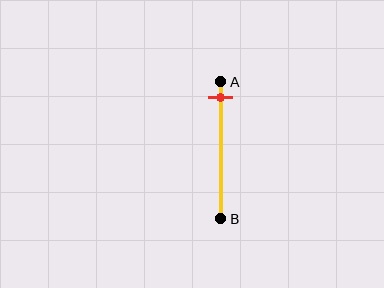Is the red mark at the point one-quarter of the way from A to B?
No, the mark is at about 10% from A, not at the 25% one-quarter point.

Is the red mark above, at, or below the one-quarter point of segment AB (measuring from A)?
The red mark is above the one-quarter point of segment AB.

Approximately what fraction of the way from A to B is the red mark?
The red mark is approximately 10% of the way from A to B.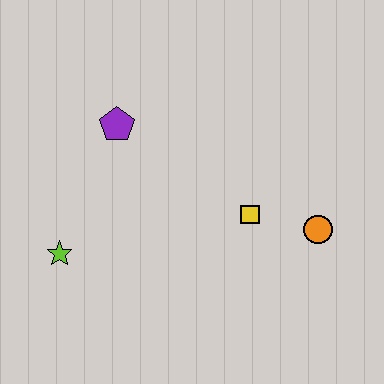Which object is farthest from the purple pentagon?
The orange circle is farthest from the purple pentagon.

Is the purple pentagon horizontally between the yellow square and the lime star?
Yes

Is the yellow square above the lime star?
Yes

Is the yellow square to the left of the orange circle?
Yes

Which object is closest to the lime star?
The purple pentagon is closest to the lime star.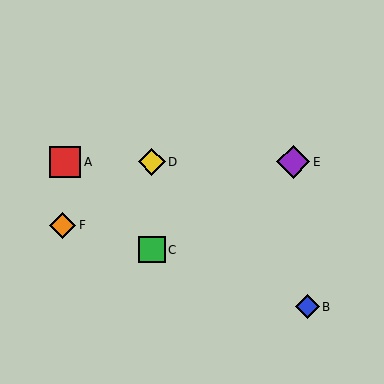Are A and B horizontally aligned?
No, A is at y≈162 and B is at y≈307.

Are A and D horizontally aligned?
Yes, both are at y≈162.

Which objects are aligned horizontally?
Objects A, D, E are aligned horizontally.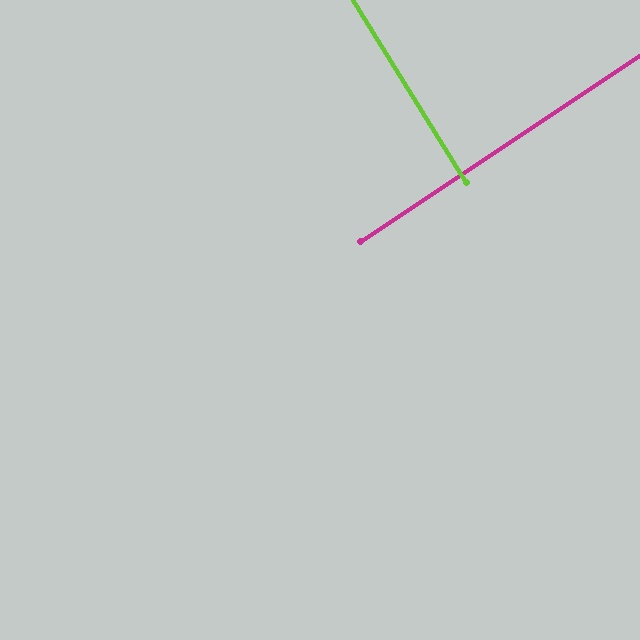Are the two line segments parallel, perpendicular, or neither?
Perpendicular — they meet at approximately 88°.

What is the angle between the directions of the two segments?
Approximately 88 degrees.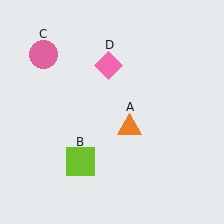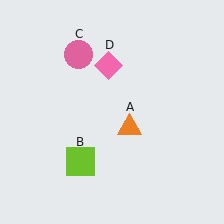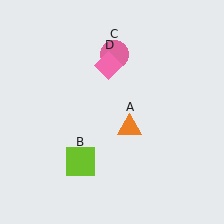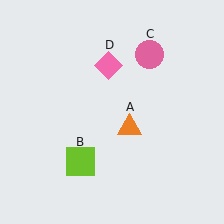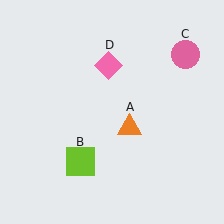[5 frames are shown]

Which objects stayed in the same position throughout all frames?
Orange triangle (object A) and lime square (object B) and pink diamond (object D) remained stationary.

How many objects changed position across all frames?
1 object changed position: pink circle (object C).